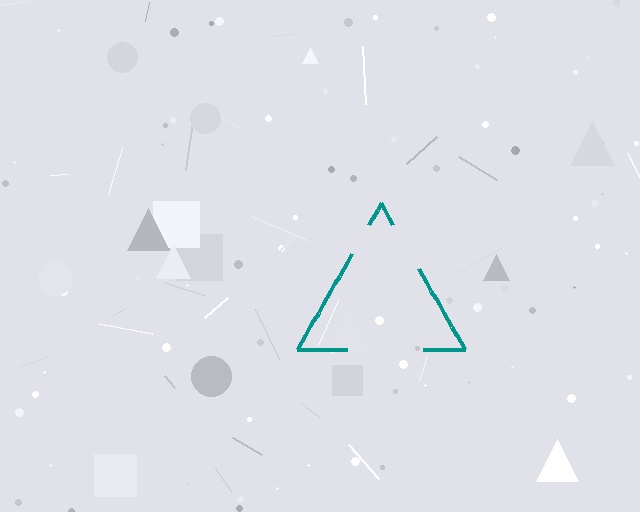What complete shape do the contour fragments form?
The contour fragments form a triangle.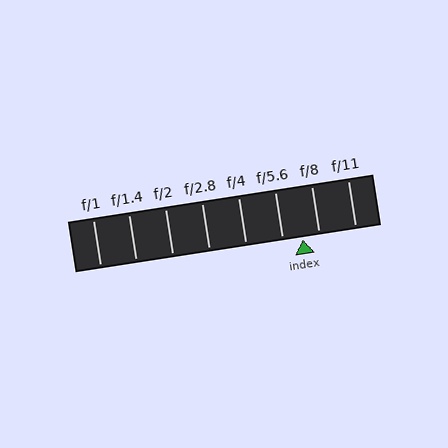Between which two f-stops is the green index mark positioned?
The index mark is between f/5.6 and f/8.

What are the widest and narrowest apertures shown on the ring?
The widest aperture shown is f/1 and the narrowest is f/11.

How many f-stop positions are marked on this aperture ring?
There are 8 f-stop positions marked.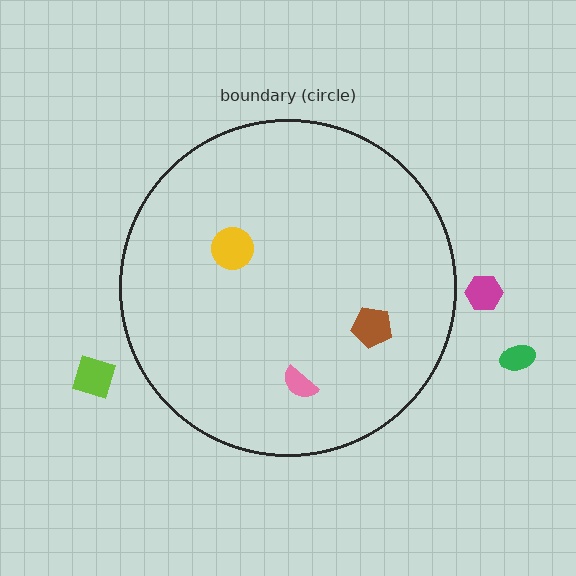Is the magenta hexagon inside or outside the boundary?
Outside.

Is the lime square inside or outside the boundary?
Outside.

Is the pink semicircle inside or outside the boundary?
Inside.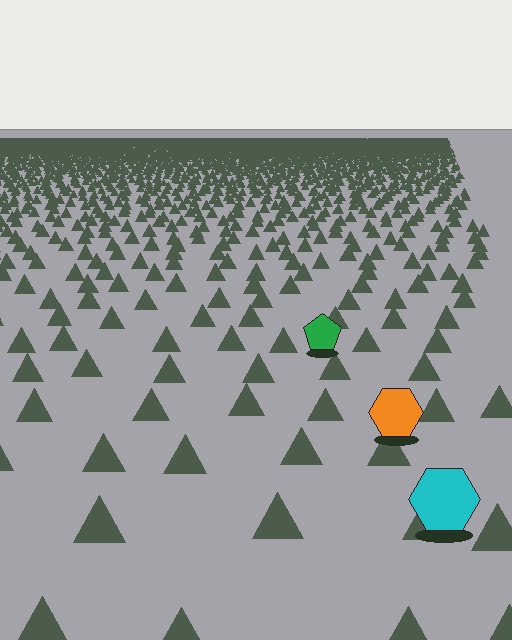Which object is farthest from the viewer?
The green pentagon is farthest from the viewer. It appears smaller and the ground texture around it is denser.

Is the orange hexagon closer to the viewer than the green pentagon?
Yes. The orange hexagon is closer — you can tell from the texture gradient: the ground texture is coarser near it.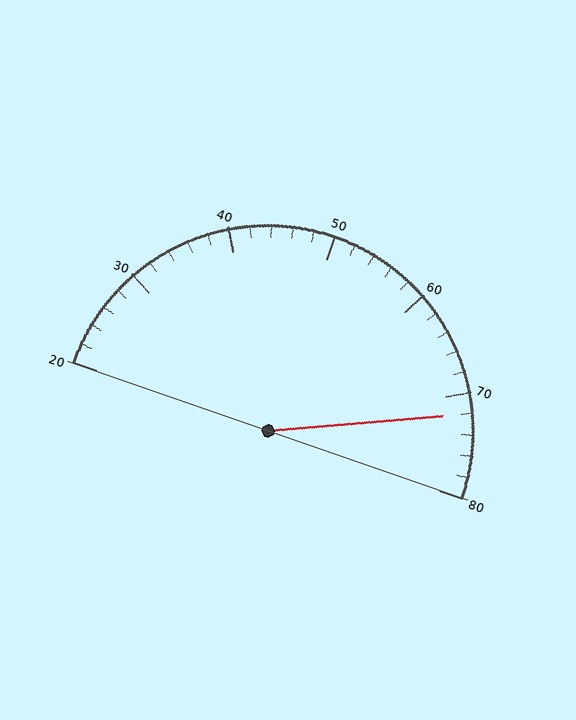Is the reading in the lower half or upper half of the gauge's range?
The reading is in the upper half of the range (20 to 80).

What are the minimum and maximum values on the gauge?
The gauge ranges from 20 to 80.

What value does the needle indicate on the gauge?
The needle indicates approximately 72.